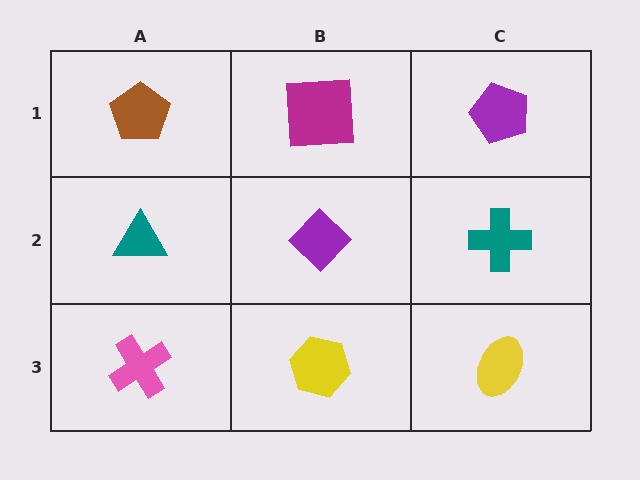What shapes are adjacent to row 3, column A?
A teal triangle (row 2, column A), a yellow hexagon (row 3, column B).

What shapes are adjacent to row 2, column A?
A brown pentagon (row 1, column A), a pink cross (row 3, column A), a purple diamond (row 2, column B).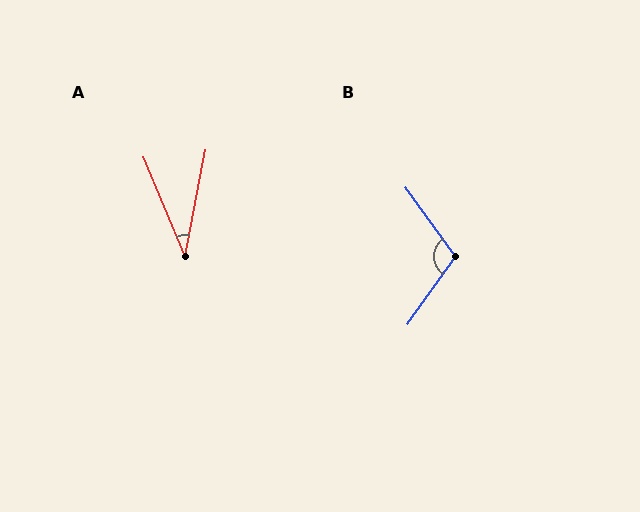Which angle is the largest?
B, at approximately 109 degrees.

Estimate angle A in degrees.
Approximately 33 degrees.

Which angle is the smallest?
A, at approximately 33 degrees.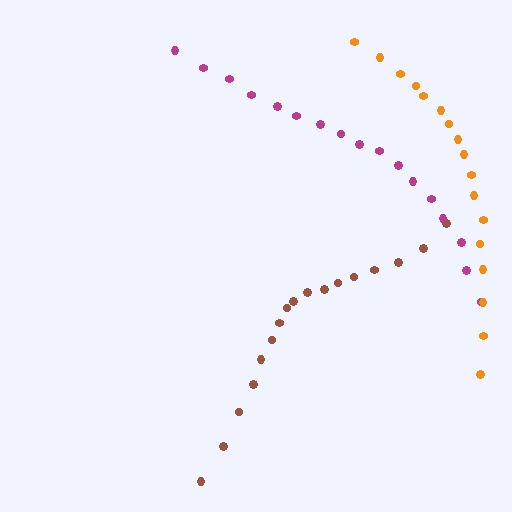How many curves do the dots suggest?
There are 3 distinct paths.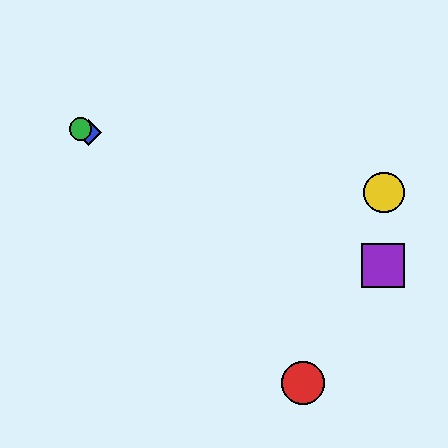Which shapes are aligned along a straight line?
The blue diamond, the green circle, the purple square are aligned along a straight line.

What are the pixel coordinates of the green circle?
The green circle is at (80, 129).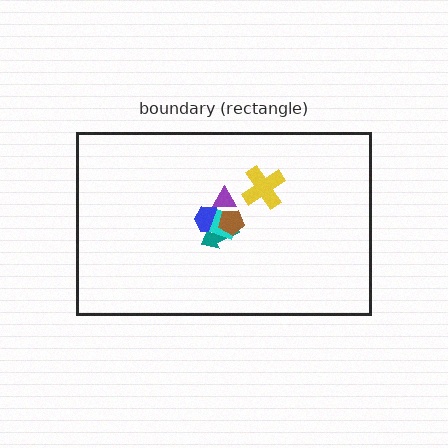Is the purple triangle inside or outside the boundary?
Inside.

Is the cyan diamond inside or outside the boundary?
Inside.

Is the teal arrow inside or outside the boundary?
Inside.